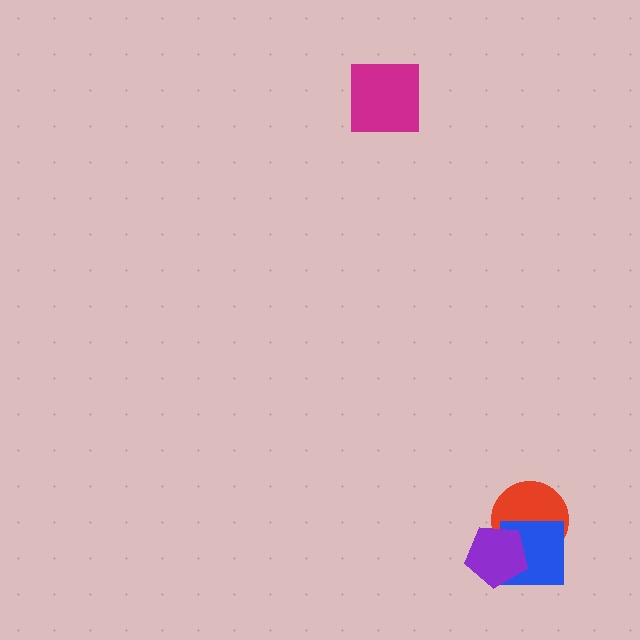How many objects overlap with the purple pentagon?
2 objects overlap with the purple pentagon.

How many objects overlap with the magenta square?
0 objects overlap with the magenta square.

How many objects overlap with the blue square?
2 objects overlap with the blue square.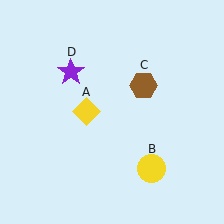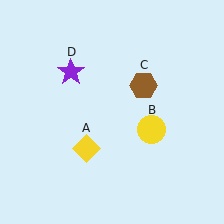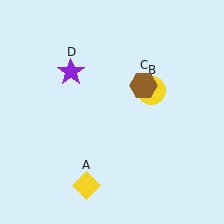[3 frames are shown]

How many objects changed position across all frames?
2 objects changed position: yellow diamond (object A), yellow circle (object B).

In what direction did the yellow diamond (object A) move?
The yellow diamond (object A) moved down.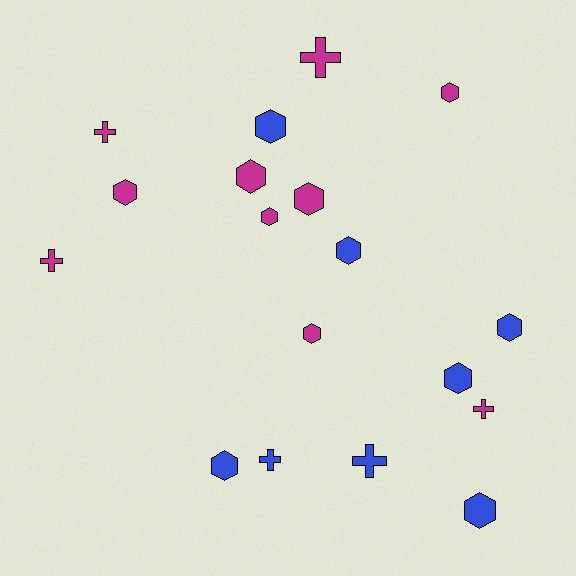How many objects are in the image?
There are 18 objects.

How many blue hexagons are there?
There are 6 blue hexagons.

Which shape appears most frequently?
Hexagon, with 12 objects.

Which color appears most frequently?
Magenta, with 10 objects.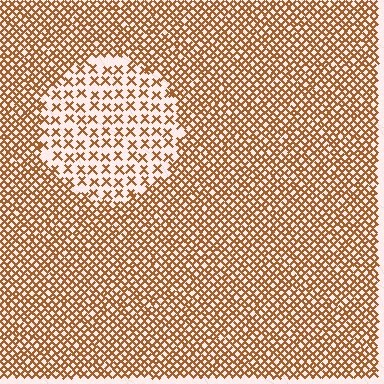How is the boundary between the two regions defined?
The boundary is defined by a change in element density (approximately 2.4x ratio). All elements are the same color, size, and shape.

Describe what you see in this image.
The image contains small brown elements arranged at two different densities. A circle-shaped region is visible where the elements are less densely packed than the surrounding area.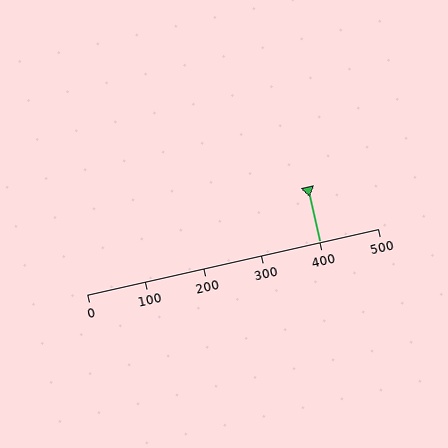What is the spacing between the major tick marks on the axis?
The major ticks are spaced 100 apart.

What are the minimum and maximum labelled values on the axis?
The axis runs from 0 to 500.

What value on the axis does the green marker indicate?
The marker indicates approximately 400.